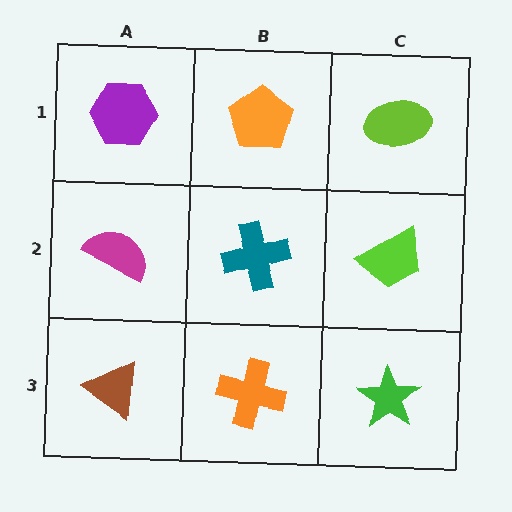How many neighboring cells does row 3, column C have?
2.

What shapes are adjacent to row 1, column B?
A teal cross (row 2, column B), a purple hexagon (row 1, column A), a lime ellipse (row 1, column C).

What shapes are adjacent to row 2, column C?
A lime ellipse (row 1, column C), a green star (row 3, column C), a teal cross (row 2, column B).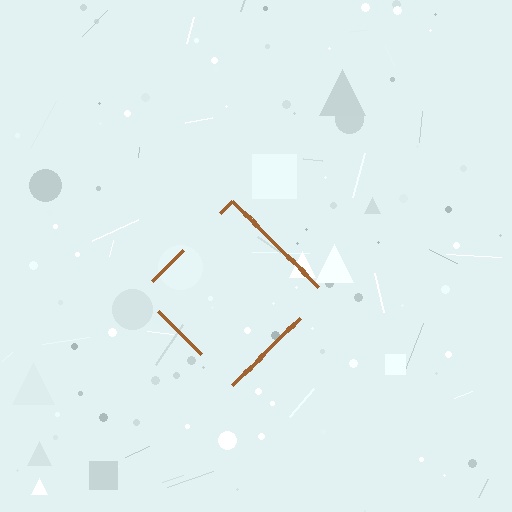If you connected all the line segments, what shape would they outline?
They would outline a diamond.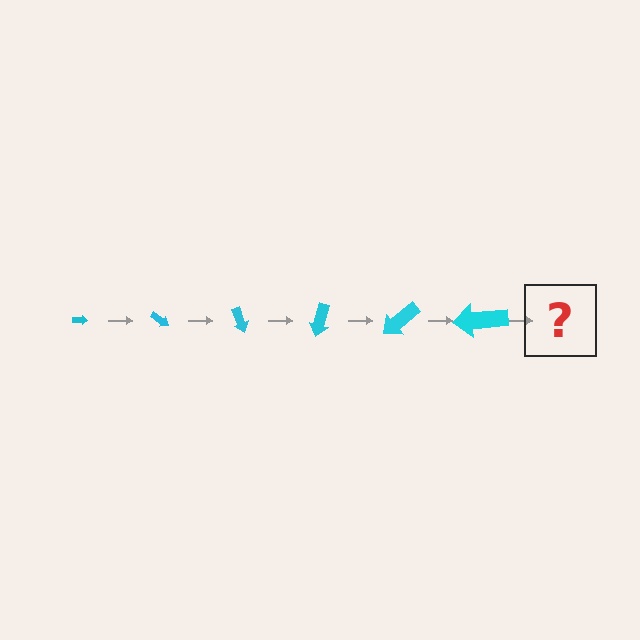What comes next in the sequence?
The next element should be an arrow, larger than the previous one and rotated 210 degrees from the start.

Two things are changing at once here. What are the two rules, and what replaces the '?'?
The two rules are that the arrow grows larger each step and it rotates 35 degrees each step. The '?' should be an arrow, larger than the previous one and rotated 210 degrees from the start.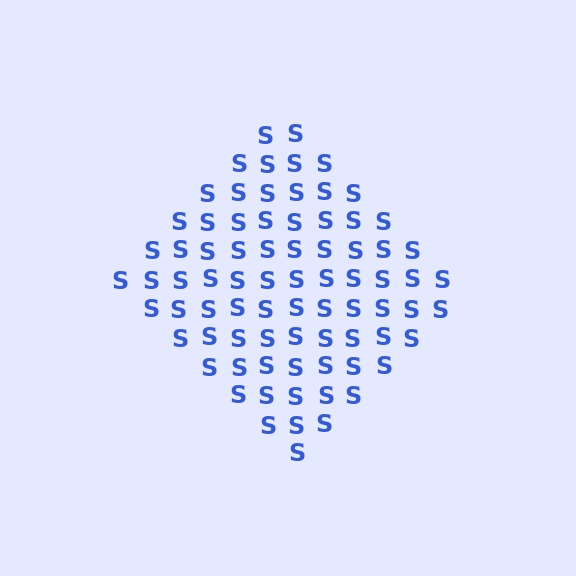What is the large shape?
The large shape is a diamond.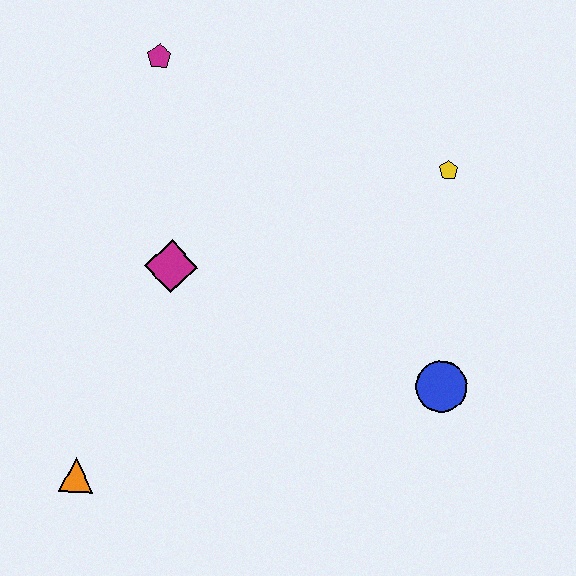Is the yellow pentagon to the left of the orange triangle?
No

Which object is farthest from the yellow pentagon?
The orange triangle is farthest from the yellow pentagon.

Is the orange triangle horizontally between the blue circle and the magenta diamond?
No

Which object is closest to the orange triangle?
The magenta diamond is closest to the orange triangle.